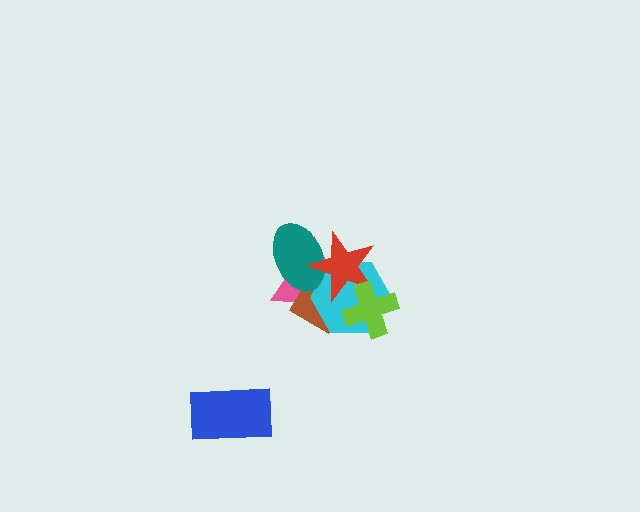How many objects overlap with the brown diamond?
5 objects overlap with the brown diamond.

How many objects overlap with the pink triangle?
4 objects overlap with the pink triangle.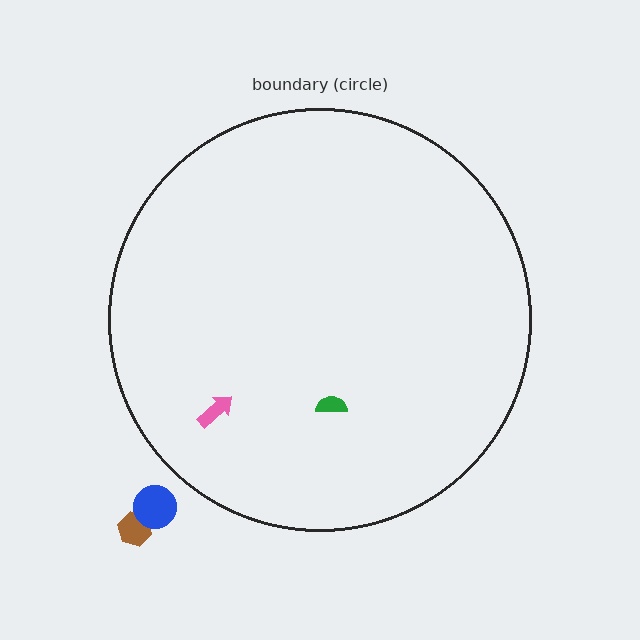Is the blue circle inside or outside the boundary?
Outside.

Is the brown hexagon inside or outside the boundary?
Outside.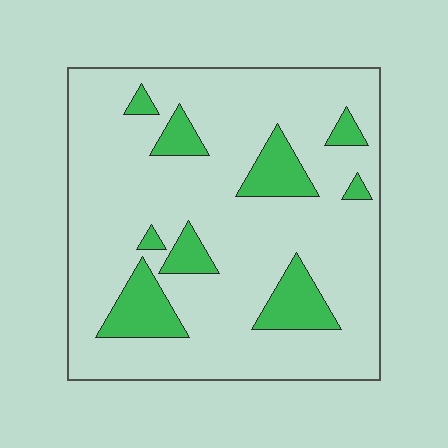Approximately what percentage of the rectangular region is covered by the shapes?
Approximately 15%.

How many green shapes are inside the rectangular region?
9.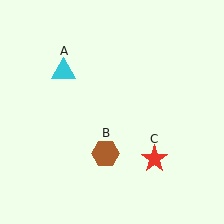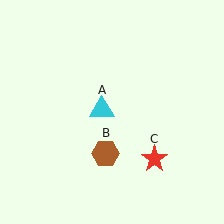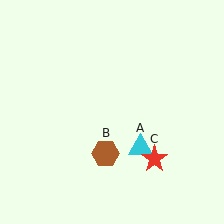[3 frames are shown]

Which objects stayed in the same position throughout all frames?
Brown hexagon (object B) and red star (object C) remained stationary.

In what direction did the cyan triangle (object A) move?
The cyan triangle (object A) moved down and to the right.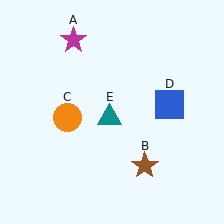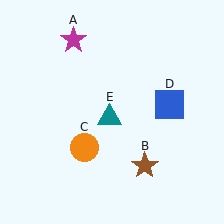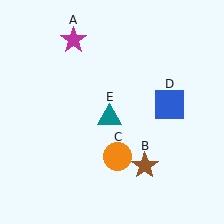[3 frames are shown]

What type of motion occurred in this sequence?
The orange circle (object C) rotated counterclockwise around the center of the scene.